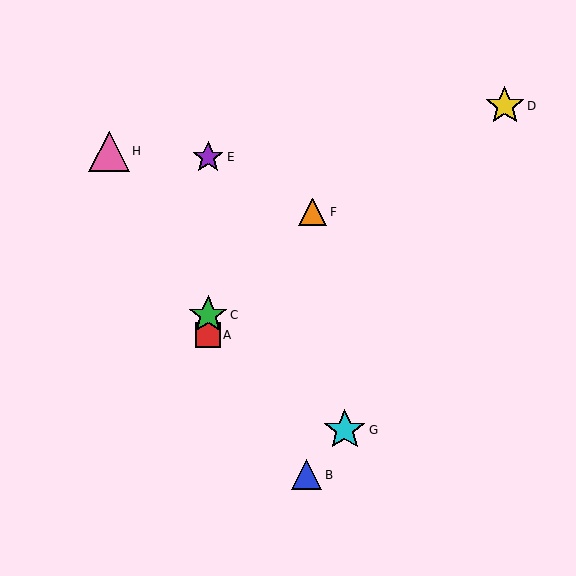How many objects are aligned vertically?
3 objects (A, C, E) are aligned vertically.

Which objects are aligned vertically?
Objects A, C, E are aligned vertically.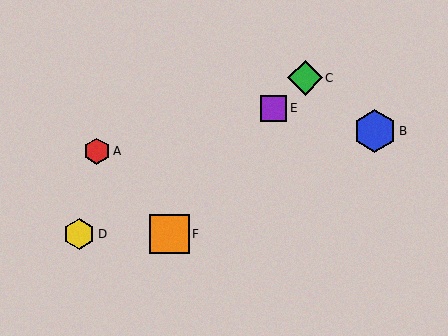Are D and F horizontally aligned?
Yes, both are at y≈234.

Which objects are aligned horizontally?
Objects D, F are aligned horizontally.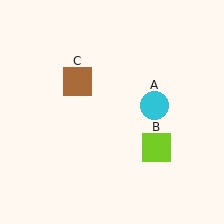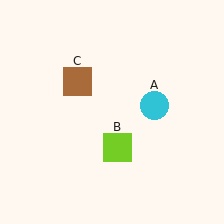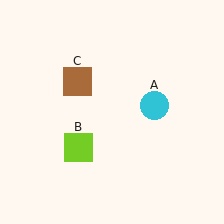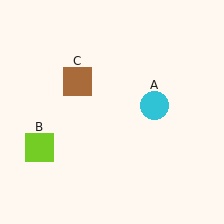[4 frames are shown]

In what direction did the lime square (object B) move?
The lime square (object B) moved left.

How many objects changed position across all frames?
1 object changed position: lime square (object B).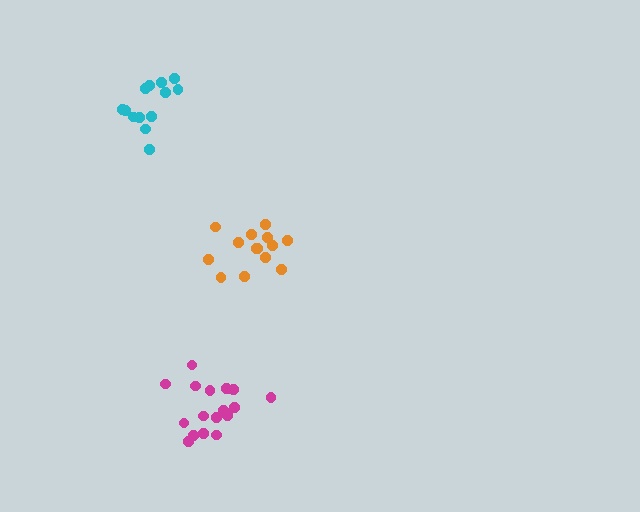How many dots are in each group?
Group 1: 14 dots, Group 2: 18 dots, Group 3: 13 dots (45 total).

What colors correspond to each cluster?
The clusters are colored: orange, magenta, cyan.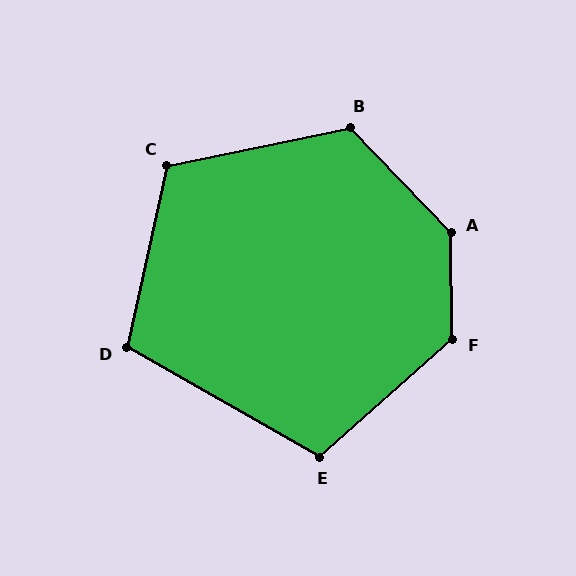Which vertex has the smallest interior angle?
D, at approximately 107 degrees.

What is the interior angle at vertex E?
Approximately 109 degrees (obtuse).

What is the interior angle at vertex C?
Approximately 114 degrees (obtuse).